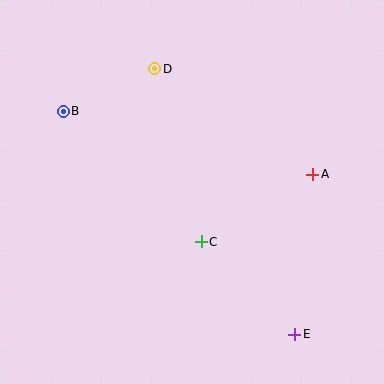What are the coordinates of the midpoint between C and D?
The midpoint between C and D is at (178, 155).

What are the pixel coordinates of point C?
Point C is at (201, 242).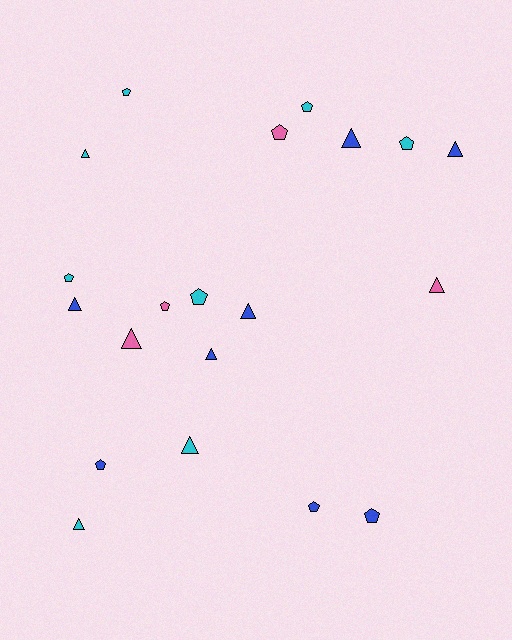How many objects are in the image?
There are 20 objects.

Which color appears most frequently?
Blue, with 8 objects.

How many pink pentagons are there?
There are 2 pink pentagons.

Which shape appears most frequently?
Pentagon, with 10 objects.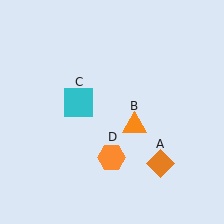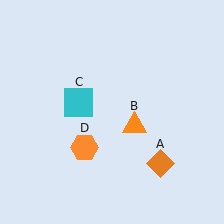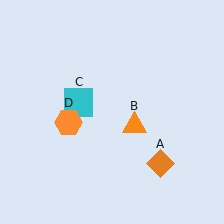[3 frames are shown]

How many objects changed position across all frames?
1 object changed position: orange hexagon (object D).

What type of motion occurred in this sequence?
The orange hexagon (object D) rotated clockwise around the center of the scene.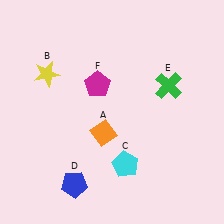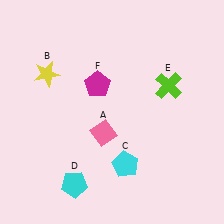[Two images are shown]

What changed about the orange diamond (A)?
In Image 1, A is orange. In Image 2, it changed to pink.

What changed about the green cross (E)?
In Image 1, E is green. In Image 2, it changed to lime.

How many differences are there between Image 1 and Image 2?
There are 3 differences between the two images.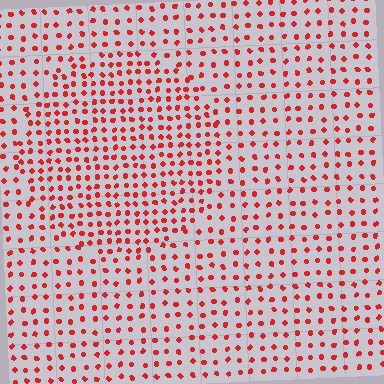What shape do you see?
I see a circle.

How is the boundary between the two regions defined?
The boundary is defined by a change in element density (approximately 1.6x ratio). All elements are the same color, size, and shape.